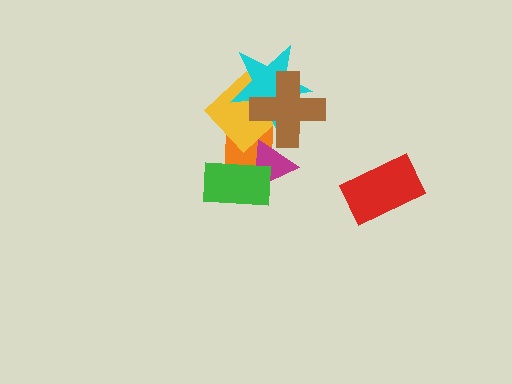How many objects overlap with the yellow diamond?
4 objects overlap with the yellow diamond.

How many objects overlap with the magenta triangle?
4 objects overlap with the magenta triangle.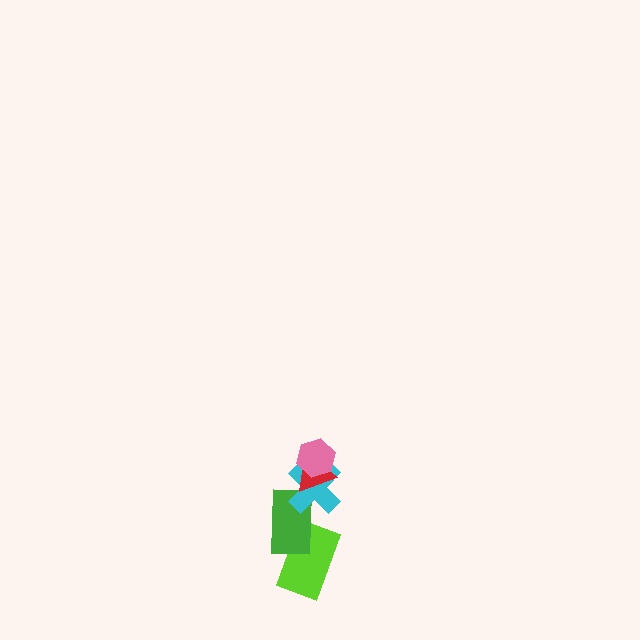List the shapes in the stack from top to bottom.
From top to bottom: the pink hexagon, the red triangle, the cyan cross, the green rectangle, the lime rectangle.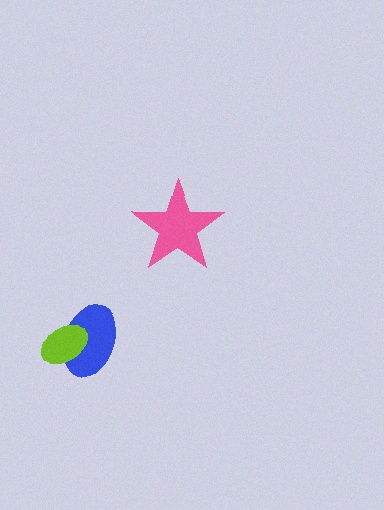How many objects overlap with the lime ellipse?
1 object overlaps with the lime ellipse.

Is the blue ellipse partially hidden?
Yes, it is partially covered by another shape.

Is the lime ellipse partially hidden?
No, no other shape covers it.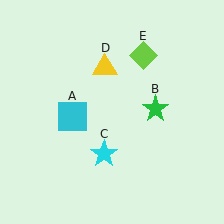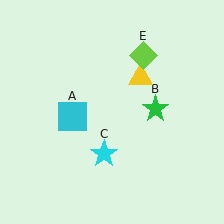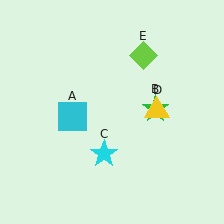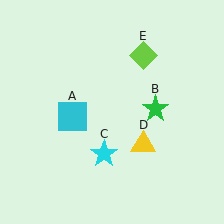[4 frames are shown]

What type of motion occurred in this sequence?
The yellow triangle (object D) rotated clockwise around the center of the scene.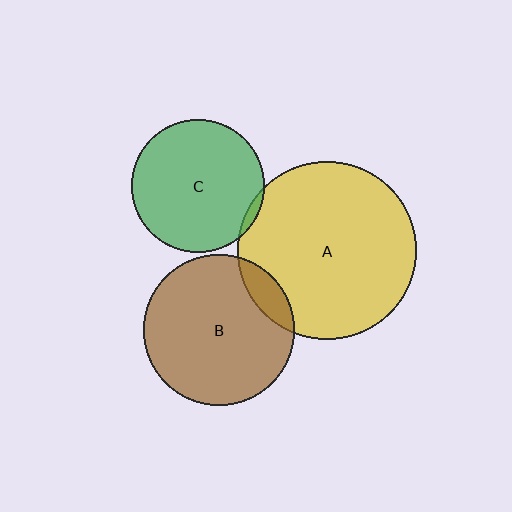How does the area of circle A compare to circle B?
Approximately 1.4 times.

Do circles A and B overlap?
Yes.